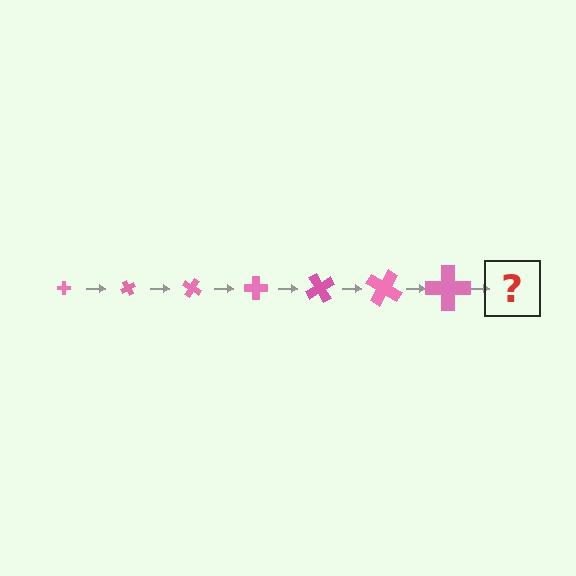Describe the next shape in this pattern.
It should be a cross, larger than the previous one and rotated 420 degrees from the start.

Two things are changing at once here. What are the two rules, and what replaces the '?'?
The two rules are that the cross grows larger each step and it rotates 60 degrees each step. The '?' should be a cross, larger than the previous one and rotated 420 degrees from the start.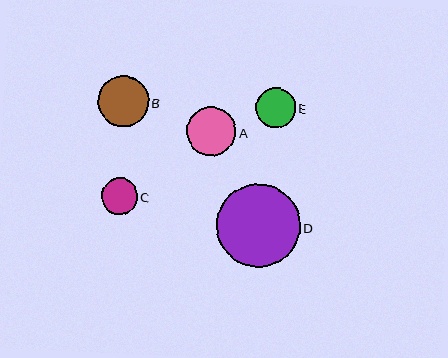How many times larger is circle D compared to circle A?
Circle D is approximately 1.7 times the size of circle A.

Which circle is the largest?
Circle D is the largest with a size of approximately 83 pixels.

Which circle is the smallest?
Circle C is the smallest with a size of approximately 36 pixels.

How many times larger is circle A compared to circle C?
Circle A is approximately 1.4 times the size of circle C.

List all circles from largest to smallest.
From largest to smallest: D, B, A, E, C.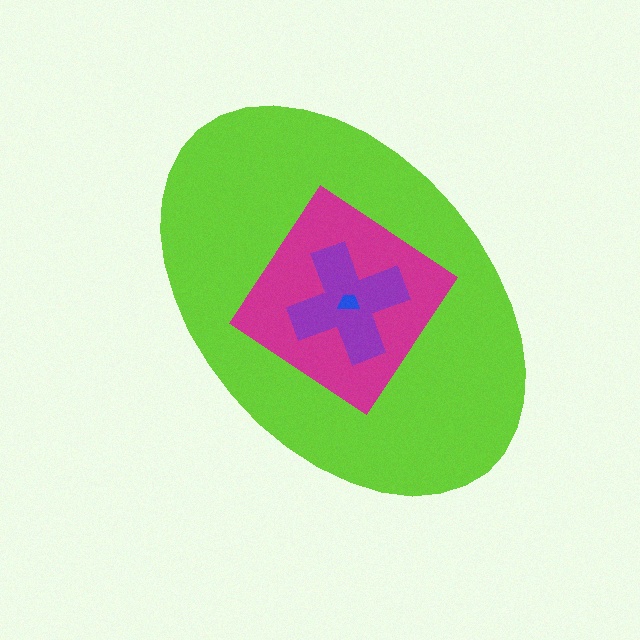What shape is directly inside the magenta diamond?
The purple cross.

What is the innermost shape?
The blue trapezoid.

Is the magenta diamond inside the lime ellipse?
Yes.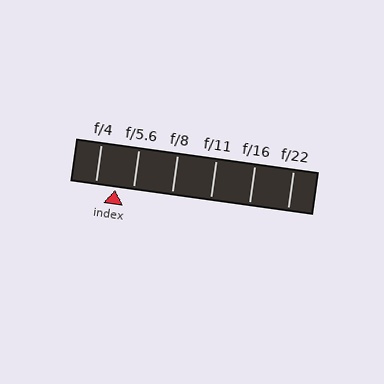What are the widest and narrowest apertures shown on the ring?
The widest aperture shown is f/4 and the narrowest is f/22.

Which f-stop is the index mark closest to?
The index mark is closest to f/5.6.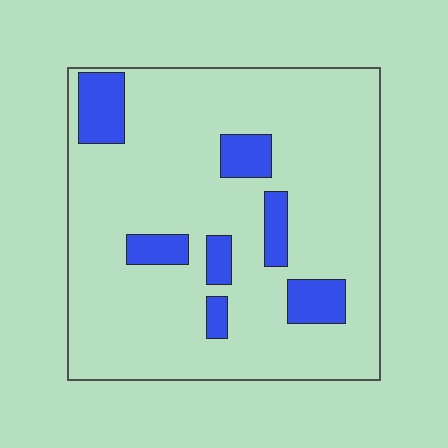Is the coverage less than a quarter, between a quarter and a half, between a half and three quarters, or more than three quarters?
Less than a quarter.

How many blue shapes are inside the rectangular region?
7.